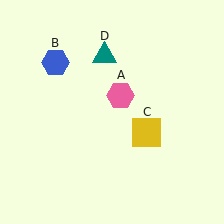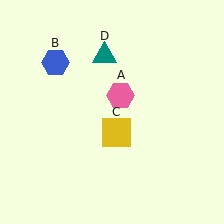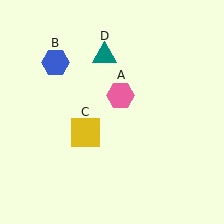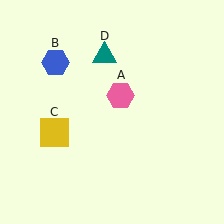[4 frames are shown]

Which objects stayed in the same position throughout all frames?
Pink hexagon (object A) and blue hexagon (object B) and teal triangle (object D) remained stationary.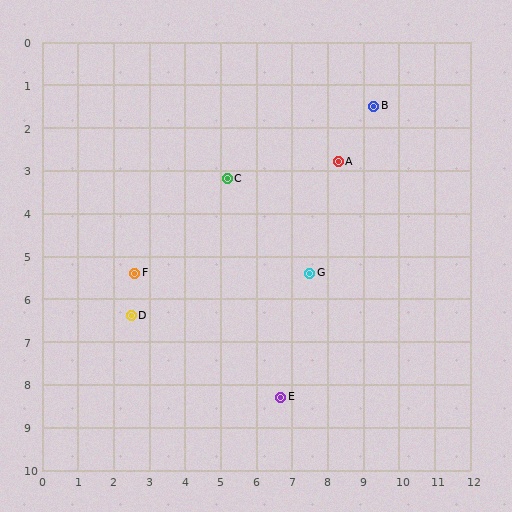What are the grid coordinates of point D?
Point D is at approximately (2.5, 6.4).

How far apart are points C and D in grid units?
Points C and D are about 4.2 grid units apart.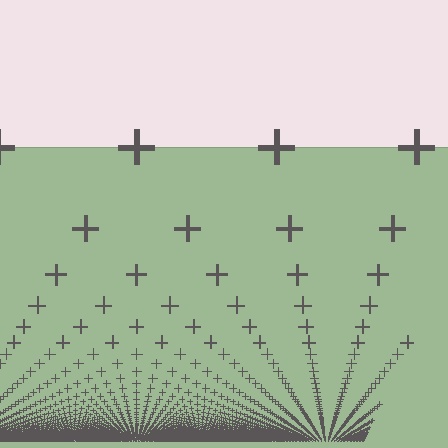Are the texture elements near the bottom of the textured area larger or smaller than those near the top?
Smaller. The gradient is inverted — elements near the bottom are smaller and denser.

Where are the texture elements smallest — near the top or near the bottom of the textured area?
Near the bottom.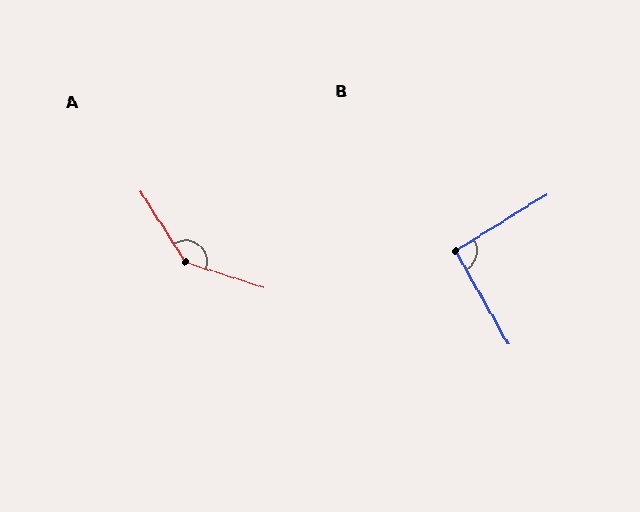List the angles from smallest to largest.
B (92°), A (140°).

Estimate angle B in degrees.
Approximately 92 degrees.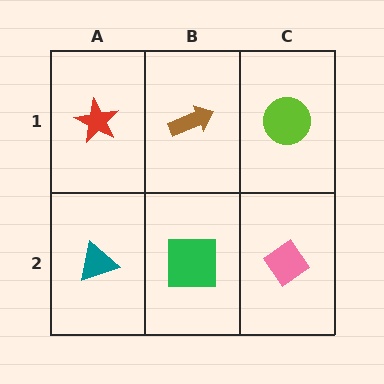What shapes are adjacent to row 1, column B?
A green square (row 2, column B), a red star (row 1, column A), a lime circle (row 1, column C).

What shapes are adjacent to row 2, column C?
A lime circle (row 1, column C), a green square (row 2, column B).